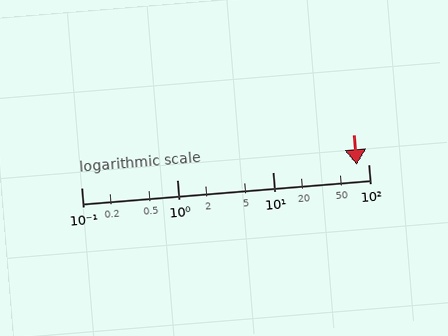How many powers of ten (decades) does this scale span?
The scale spans 3 decades, from 0.1 to 100.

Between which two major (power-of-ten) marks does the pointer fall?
The pointer is between 10 and 100.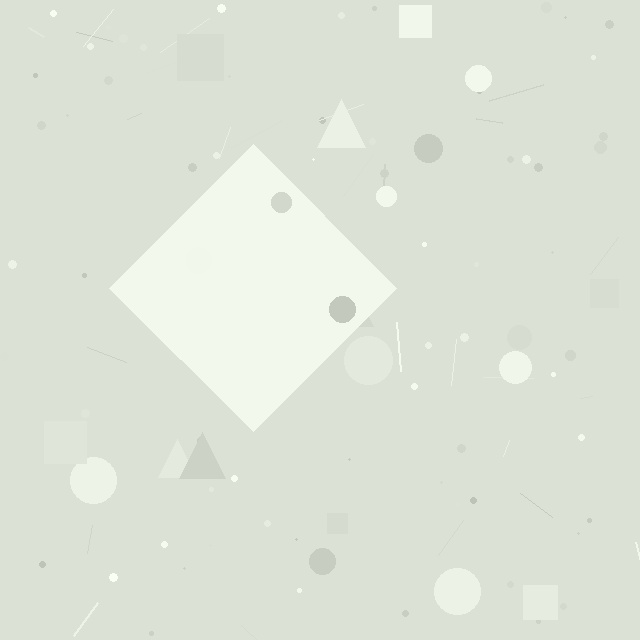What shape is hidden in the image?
A diamond is hidden in the image.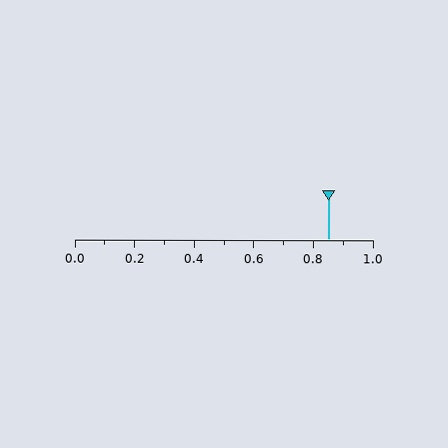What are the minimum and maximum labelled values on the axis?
The axis runs from 0.0 to 1.0.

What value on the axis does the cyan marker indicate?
The marker indicates approximately 0.85.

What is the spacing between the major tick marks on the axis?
The major ticks are spaced 0.2 apart.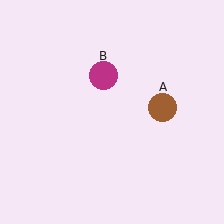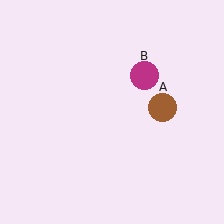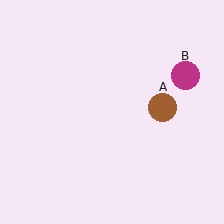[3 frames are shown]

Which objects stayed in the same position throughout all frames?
Brown circle (object A) remained stationary.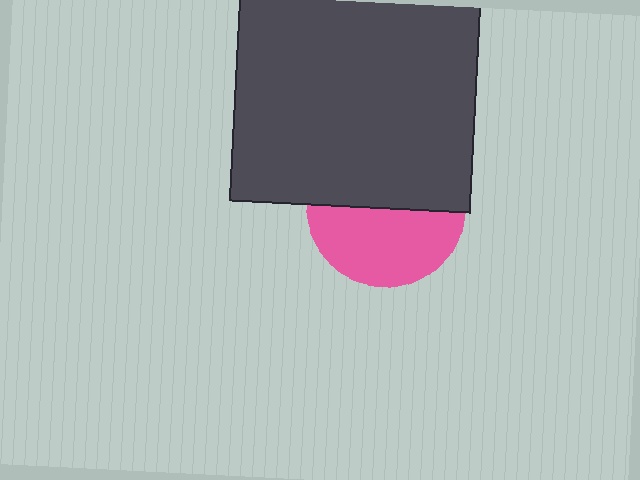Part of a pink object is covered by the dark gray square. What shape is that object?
It is a circle.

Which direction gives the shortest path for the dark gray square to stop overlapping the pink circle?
Moving up gives the shortest separation.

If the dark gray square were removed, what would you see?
You would see the complete pink circle.